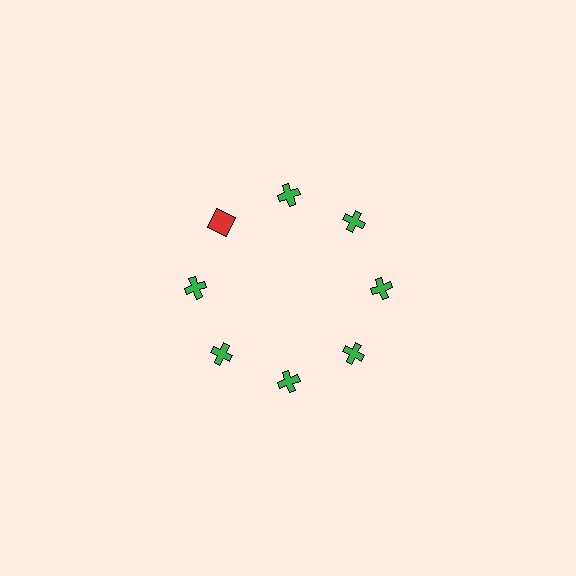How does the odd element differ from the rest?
It differs in both color (red instead of green) and shape (square instead of cross).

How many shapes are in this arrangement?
There are 8 shapes arranged in a ring pattern.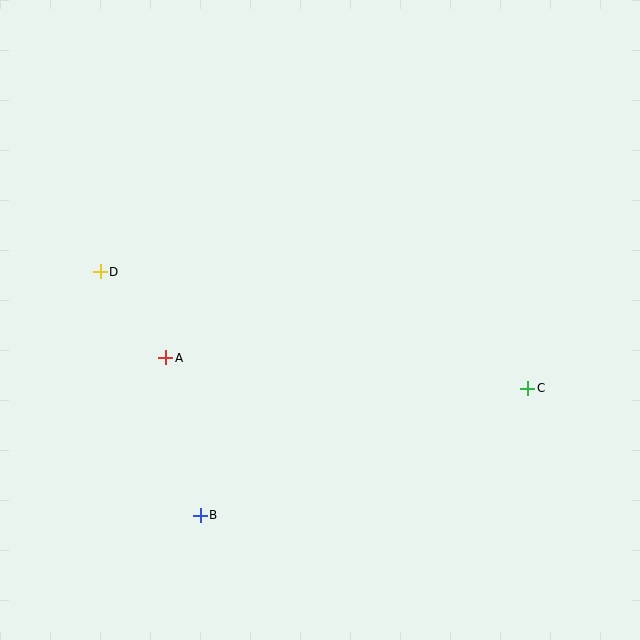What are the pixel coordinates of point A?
Point A is at (166, 358).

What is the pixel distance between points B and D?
The distance between B and D is 263 pixels.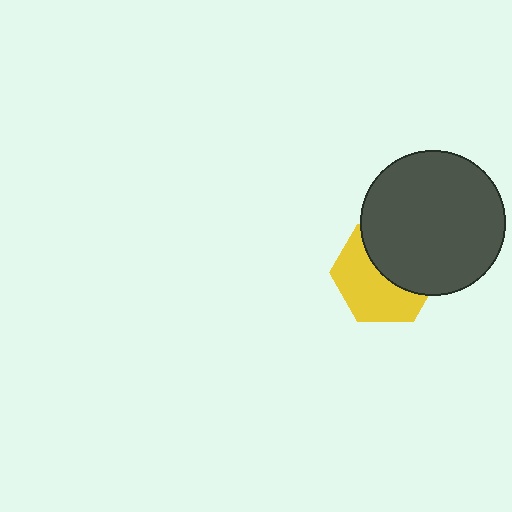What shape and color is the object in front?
The object in front is a dark gray circle.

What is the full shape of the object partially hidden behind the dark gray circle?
The partially hidden object is a yellow hexagon.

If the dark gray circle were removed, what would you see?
You would see the complete yellow hexagon.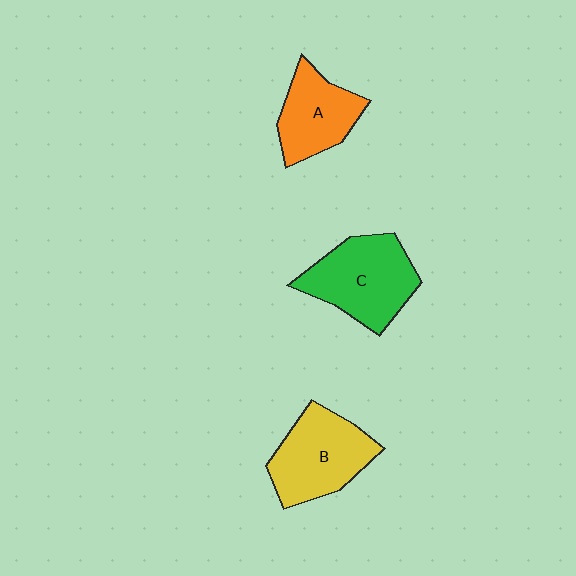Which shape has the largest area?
Shape C (green).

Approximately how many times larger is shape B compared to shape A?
Approximately 1.3 times.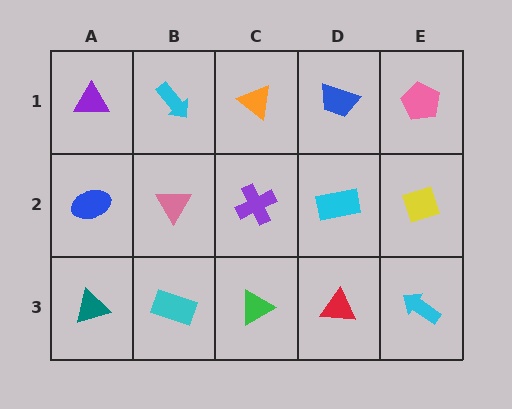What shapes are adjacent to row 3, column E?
A yellow diamond (row 2, column E), a red triangle (row 3, column D).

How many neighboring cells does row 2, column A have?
3.